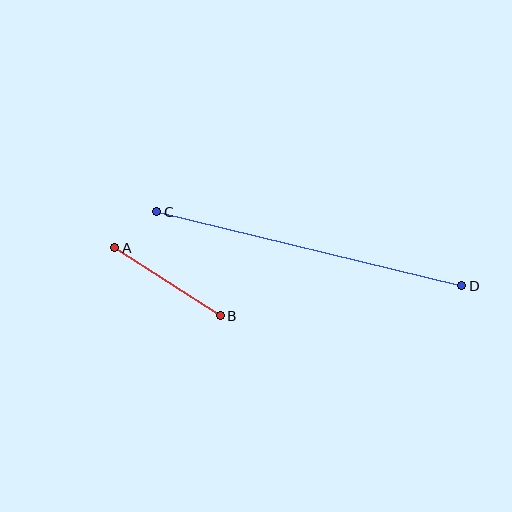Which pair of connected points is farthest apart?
Points C and D are farthest apart.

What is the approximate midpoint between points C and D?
The midpoint is at approximately (309, 249) pixels.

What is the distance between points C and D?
The distance is approximately 314 pixels.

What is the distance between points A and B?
The distance is approximately 125 pixels.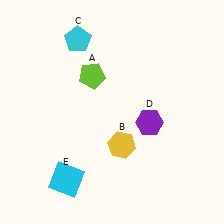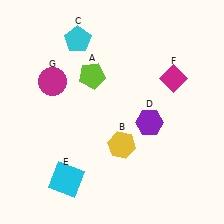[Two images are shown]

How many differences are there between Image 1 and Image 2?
There are 2 differences between the two images.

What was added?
A magenta diamond (F), a magenta circle (G) were added in Image 2.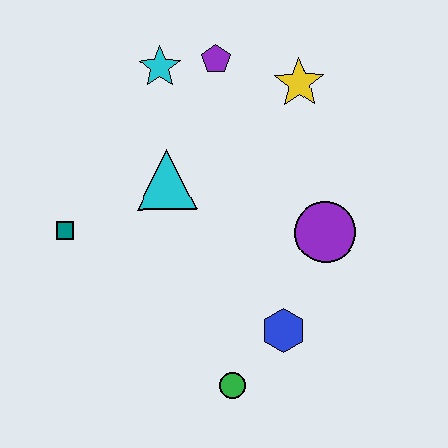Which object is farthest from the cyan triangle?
The green circle is farthest from the cyan triangle.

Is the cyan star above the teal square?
Yes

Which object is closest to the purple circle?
The blue hexagon is closest to the purple circle.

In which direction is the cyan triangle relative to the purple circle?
The cyan triangle is to the left of the purple circle.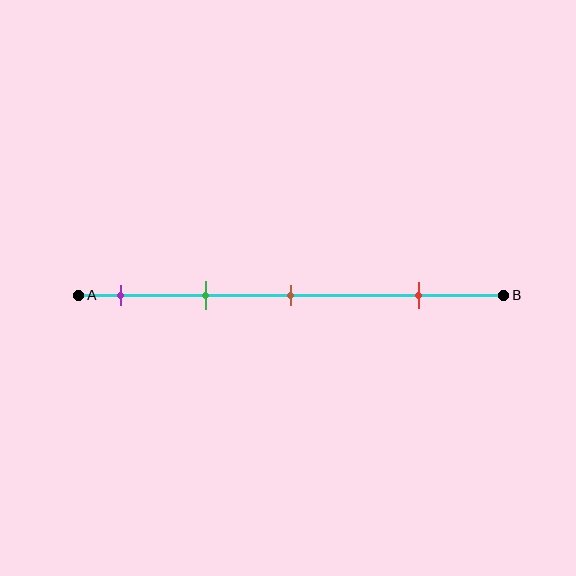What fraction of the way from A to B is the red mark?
The red mark is approximately 80% (0.8) of the way from A to B.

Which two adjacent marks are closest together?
The purple and green marks are the closest adjacent pair.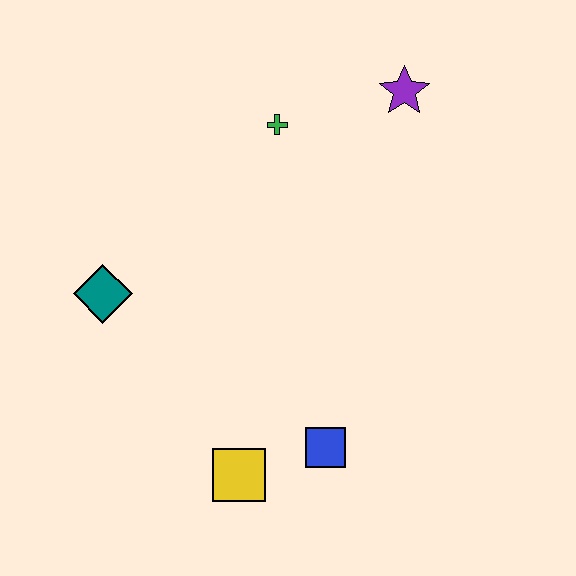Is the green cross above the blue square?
Yes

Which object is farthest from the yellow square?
The purple star is farthest from the yellow square.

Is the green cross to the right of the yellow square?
Yes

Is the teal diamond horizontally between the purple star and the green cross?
No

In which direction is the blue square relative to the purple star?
The blue square is below the purple star.